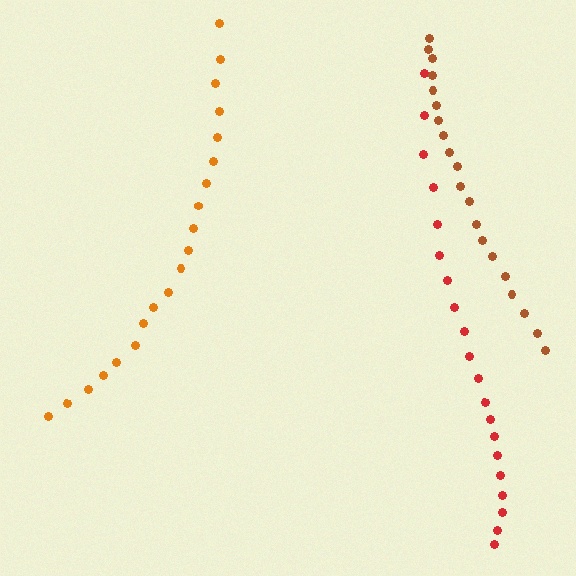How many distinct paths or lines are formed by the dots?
There are 3 distinct paths.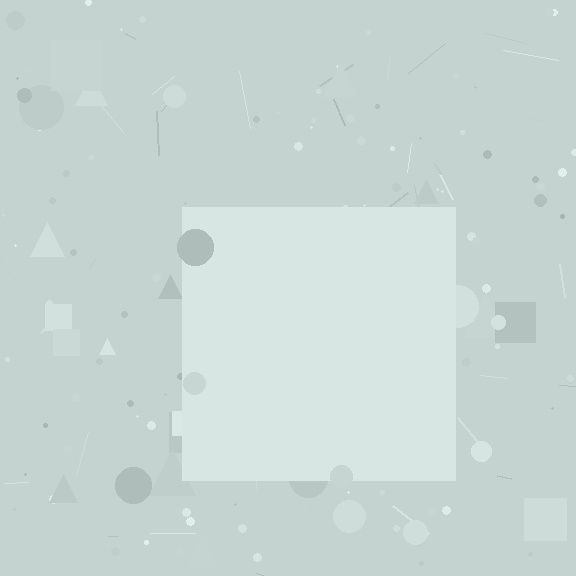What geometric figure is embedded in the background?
A square is embedded in the background.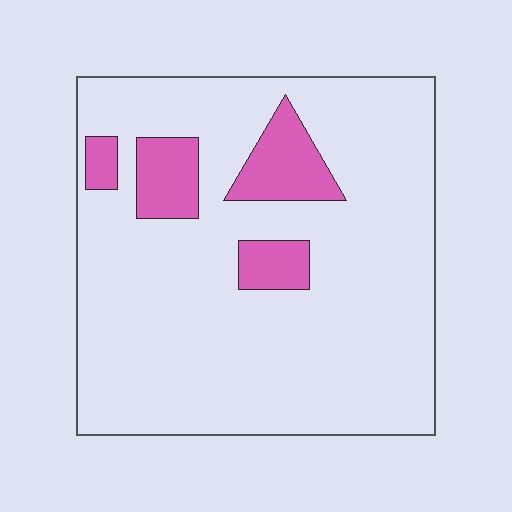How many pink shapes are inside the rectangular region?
4.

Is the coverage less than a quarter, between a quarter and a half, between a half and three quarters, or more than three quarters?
Less than a quarter.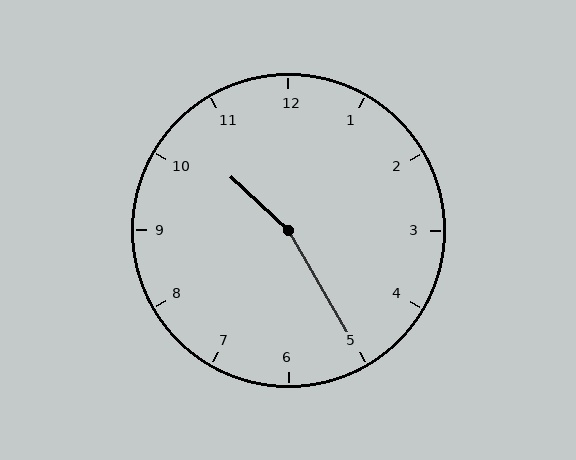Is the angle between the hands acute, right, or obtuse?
It is obtuse.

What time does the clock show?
10:25.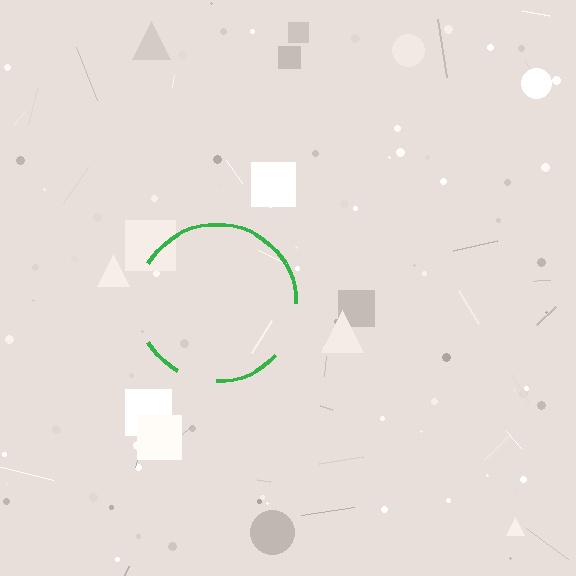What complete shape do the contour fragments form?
The contour fragments form a circle.